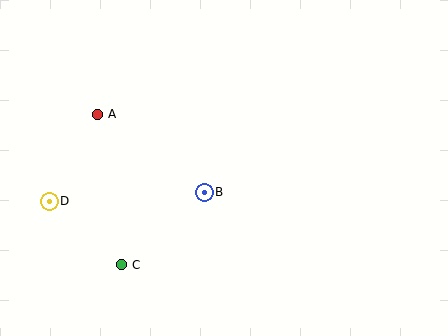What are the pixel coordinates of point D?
Point D is at (49, 202).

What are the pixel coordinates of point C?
Point C is at (121, 265).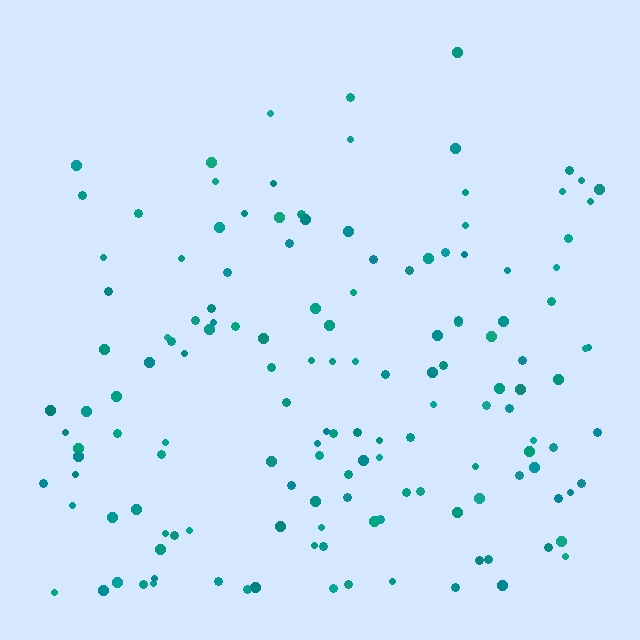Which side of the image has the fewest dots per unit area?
The top.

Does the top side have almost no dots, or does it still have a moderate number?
Still a moderate number, just noticeably fewer than the bottom.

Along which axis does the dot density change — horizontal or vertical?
Vertical.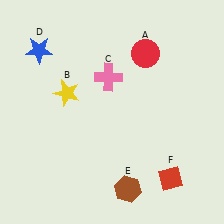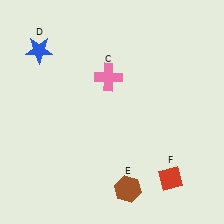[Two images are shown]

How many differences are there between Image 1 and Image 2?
There are 2 differences between the two images.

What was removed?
The red circle (A), the yellow star (B) were removed in Image 2.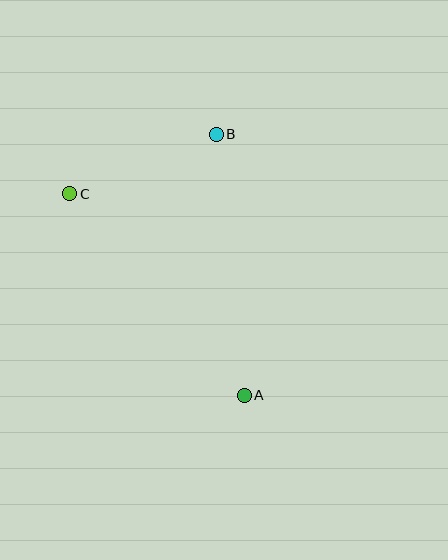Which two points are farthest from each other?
Points A and C are farthest from each other.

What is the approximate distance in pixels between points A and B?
The distance between A and B is approximately 262 pixels.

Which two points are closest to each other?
Points B and C are closest to each other.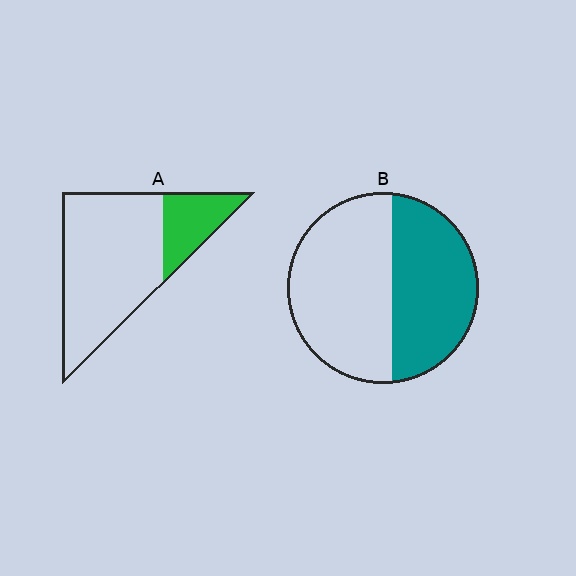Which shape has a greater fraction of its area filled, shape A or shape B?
Shape B.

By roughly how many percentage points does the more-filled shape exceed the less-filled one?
By roughly 20 percentage points (B over A).